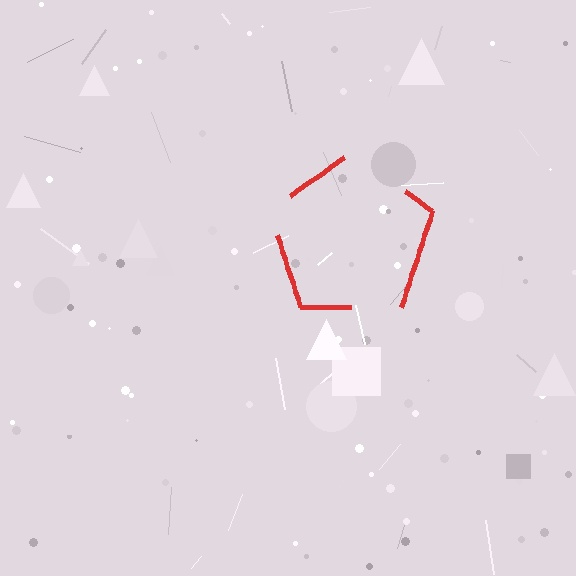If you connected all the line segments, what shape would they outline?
They would outline a pentagon.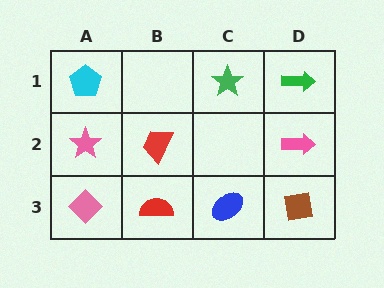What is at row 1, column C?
A green star.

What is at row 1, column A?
A cyan pentagon.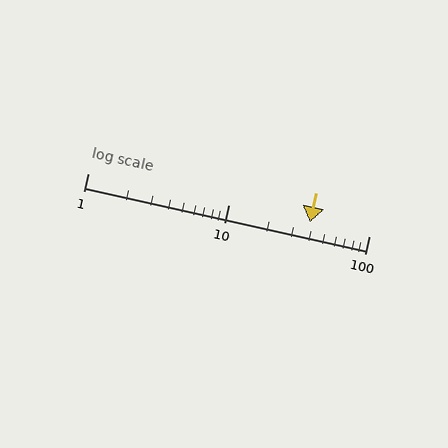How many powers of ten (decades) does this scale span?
The scale spans 2 decades, from 1 to 100.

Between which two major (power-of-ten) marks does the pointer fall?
The pointer is between 10 and 100.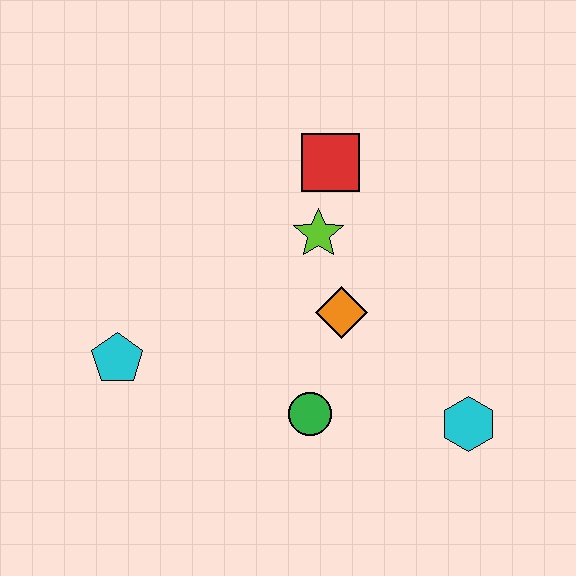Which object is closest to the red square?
The lime star is closest to the red square.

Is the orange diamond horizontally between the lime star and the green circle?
No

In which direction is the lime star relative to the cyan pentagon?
The lime star is to the right of the cyan pentagon.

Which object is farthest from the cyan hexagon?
The cyan pentagon is farthest from the cyan hexagon.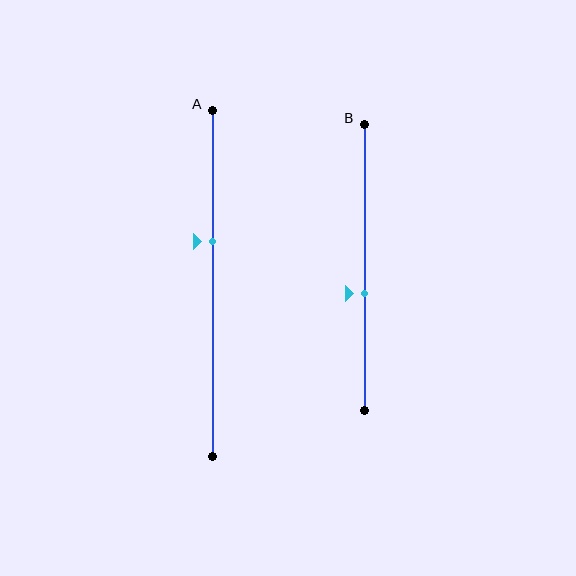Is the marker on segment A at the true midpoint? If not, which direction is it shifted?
No, the marker on segment A is shifted upward by about 12% of the segment length.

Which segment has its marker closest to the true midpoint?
Segment B has its marker closest to the true midpoint.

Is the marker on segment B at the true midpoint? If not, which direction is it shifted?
No, the marker on segment B is shifted downward by about 9% of the segment length.